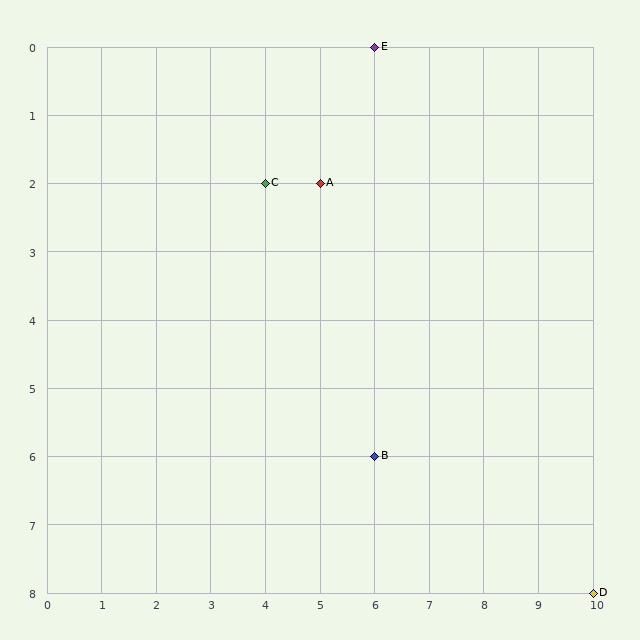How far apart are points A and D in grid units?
Points A and D are 5 columns and 6 rows apart (about 7.8 grid units diagonally).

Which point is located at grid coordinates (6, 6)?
Point B is at (6, 6).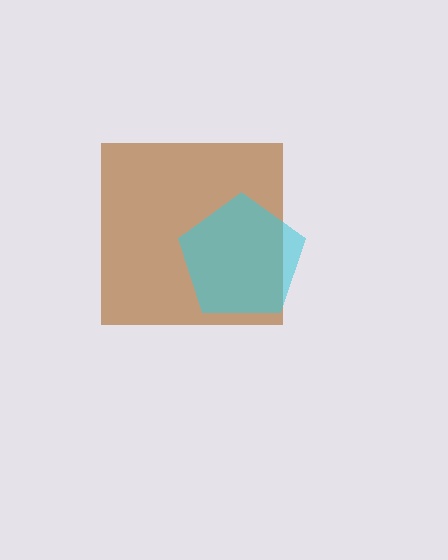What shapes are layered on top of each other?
The layered shapes are: a brown square, a cyan pentagon.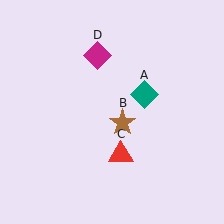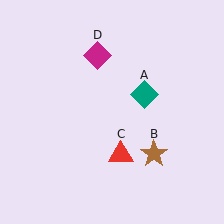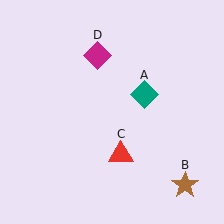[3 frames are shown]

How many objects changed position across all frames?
1 object changed position: brown star (object B).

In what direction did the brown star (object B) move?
The brown star (object B) moved down and to the right.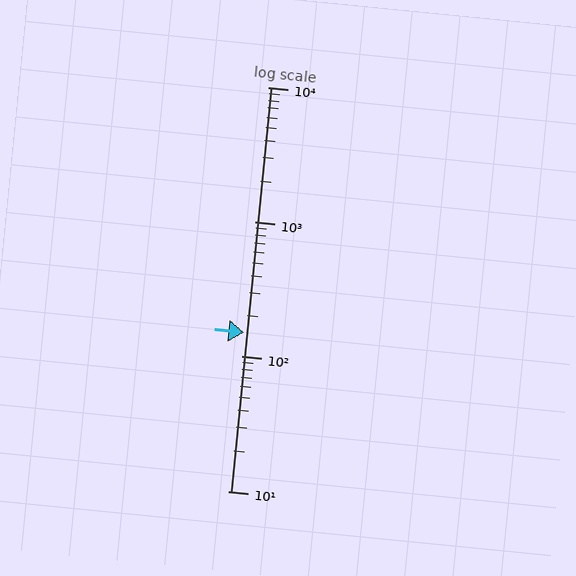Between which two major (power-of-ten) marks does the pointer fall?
The pointer is between 100 and 1000.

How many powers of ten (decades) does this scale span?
The scale spans 3 decades, from 10 to 10000.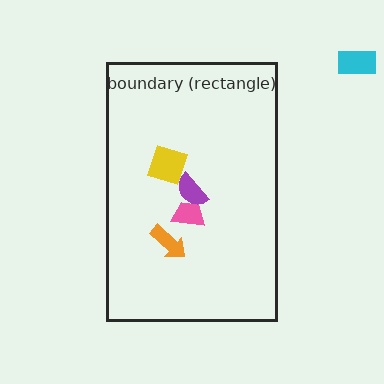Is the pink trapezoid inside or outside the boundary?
Inside.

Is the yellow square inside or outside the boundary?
Inside.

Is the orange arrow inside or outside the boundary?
Inside.